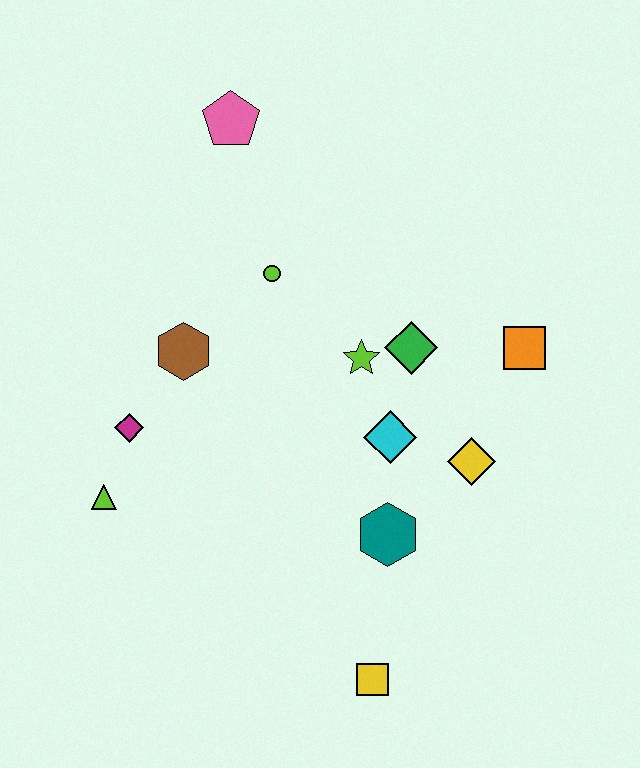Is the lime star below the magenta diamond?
No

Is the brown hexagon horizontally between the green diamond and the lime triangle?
Yes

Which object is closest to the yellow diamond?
The cyan diamond is closest to the yellow diamond.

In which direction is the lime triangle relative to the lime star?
The lime triangle is to the left of the lime star.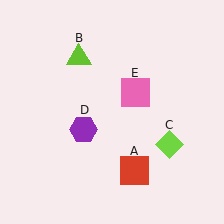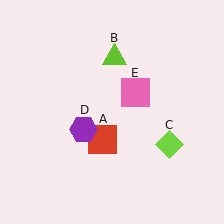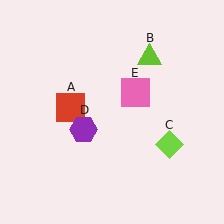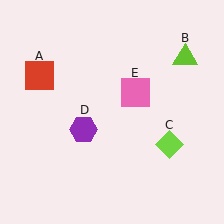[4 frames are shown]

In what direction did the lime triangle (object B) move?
The lime triangle (object B) moved right.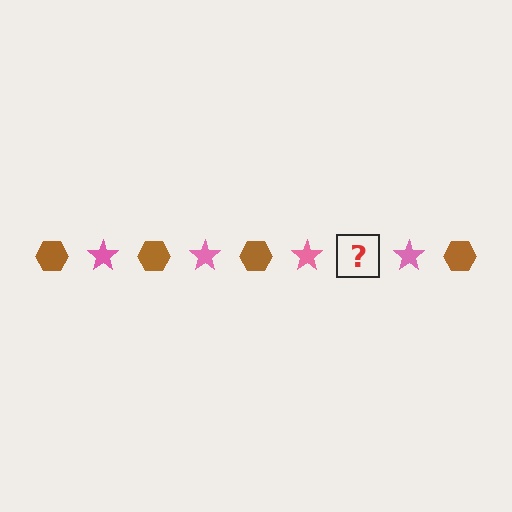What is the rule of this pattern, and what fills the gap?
The rule is that the pattern alternates between brown hexagon and pink star. The gap should be filled with a brown hexagon.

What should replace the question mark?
The question mark should be replaced with a brown hexagon.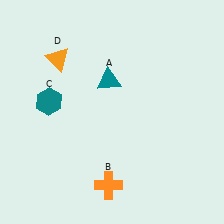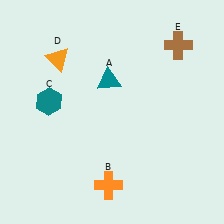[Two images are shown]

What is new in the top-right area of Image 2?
A brown cross (E) was added in the top-right area of Image 2.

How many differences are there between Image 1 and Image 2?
There is 1 difference between the two images.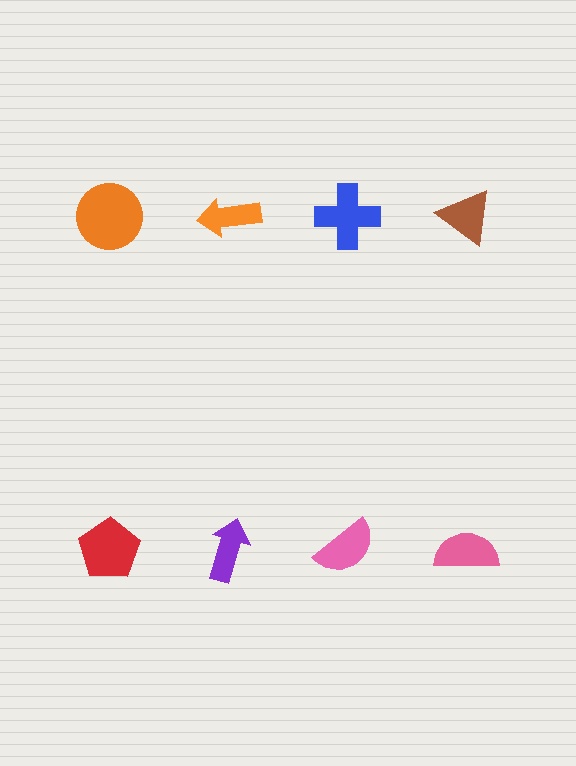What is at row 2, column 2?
A purple arrow.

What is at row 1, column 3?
A blue cross.